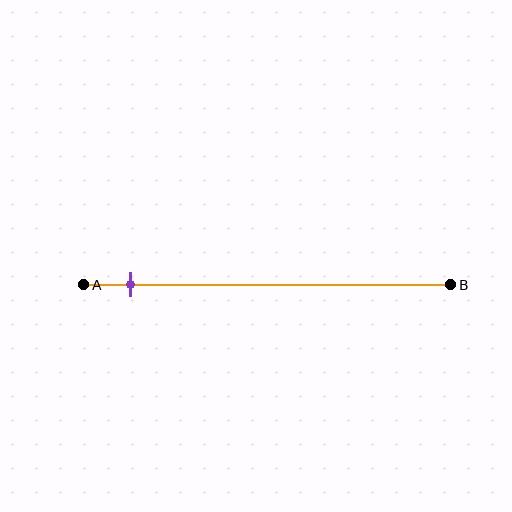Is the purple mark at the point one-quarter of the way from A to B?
No, the mark is at about 15% from A, not at the 25% one-quarter point.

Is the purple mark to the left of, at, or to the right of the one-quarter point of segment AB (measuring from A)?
The purple mark is to the left of the one-quarter point of segment AB.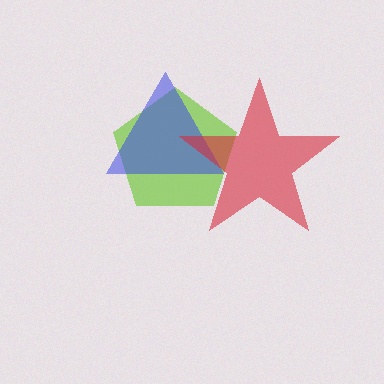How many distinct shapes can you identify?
There are 3 distinct shapes: a lime pentagon, a blue triangle, a red star.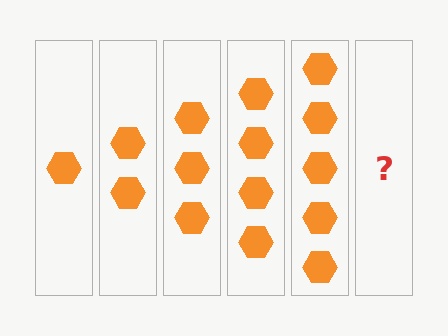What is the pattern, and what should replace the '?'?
The pattern is that each step adds one more hexagon. The '?' should be 6 hexagons.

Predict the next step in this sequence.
The next step is 6 hexagons.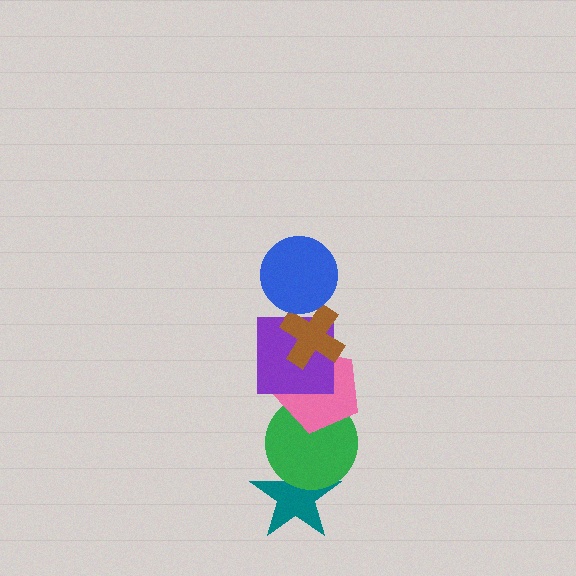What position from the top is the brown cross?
The brown cross is 2nd from the top.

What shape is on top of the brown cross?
The blue circle is on top of the brown cross.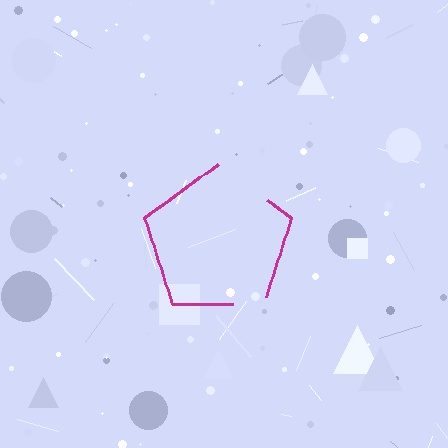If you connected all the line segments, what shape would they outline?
They would outline a pentagon.